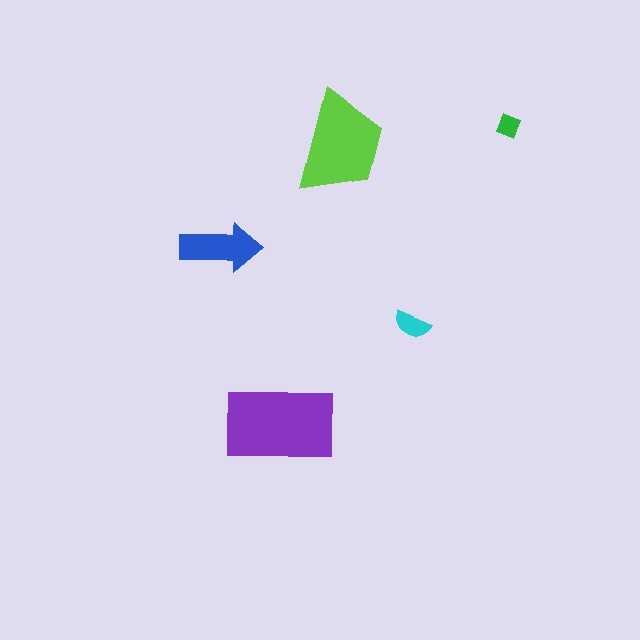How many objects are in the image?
There are 5 objects in the image.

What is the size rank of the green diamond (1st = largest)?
5th.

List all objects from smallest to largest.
The green diamond, the cyan semicircle, the blue arrow, the lime trapezoid, the purple rectangle.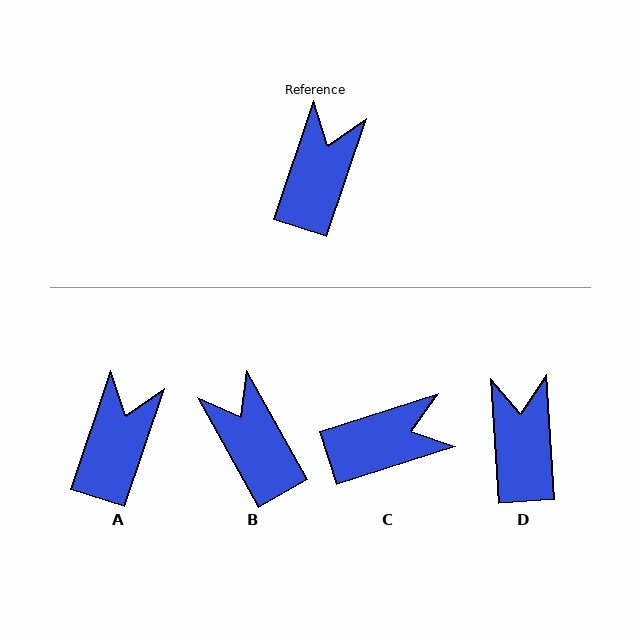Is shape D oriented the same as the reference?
No, it is off by about 23 degrees.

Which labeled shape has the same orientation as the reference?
A.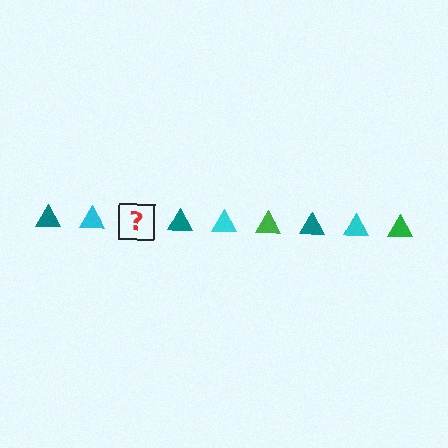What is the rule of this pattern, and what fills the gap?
The rule is that the pattern cycles through teal, cyan, green triangles. The gap should be filled with a green triangle.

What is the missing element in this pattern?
The missing element is a green triangle.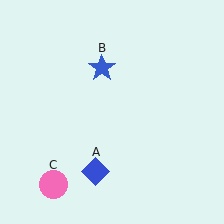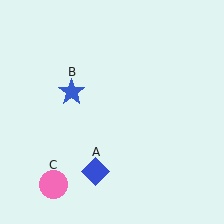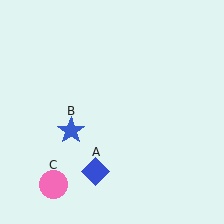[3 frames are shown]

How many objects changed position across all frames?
1 object changed position: blue star (object B).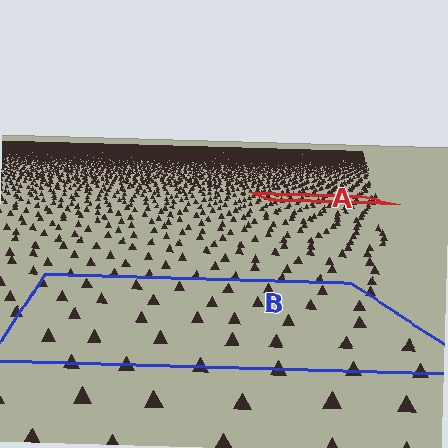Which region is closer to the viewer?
Region B is closer. The texture elements there are larger and more spread out.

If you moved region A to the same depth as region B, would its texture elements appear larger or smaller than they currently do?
They would appear larger. At a closer depth, the same texture elements are projected at a bigger on-screen size.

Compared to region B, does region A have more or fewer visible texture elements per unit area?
Region A has more texture elements per unit area — they are packed more densely because it is farther away.